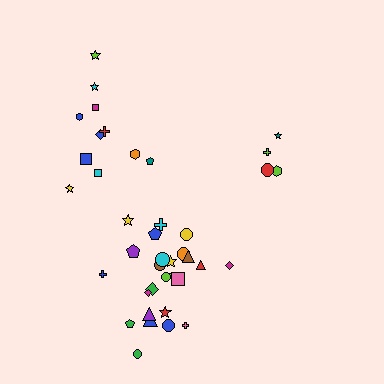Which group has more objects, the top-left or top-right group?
The top-left group.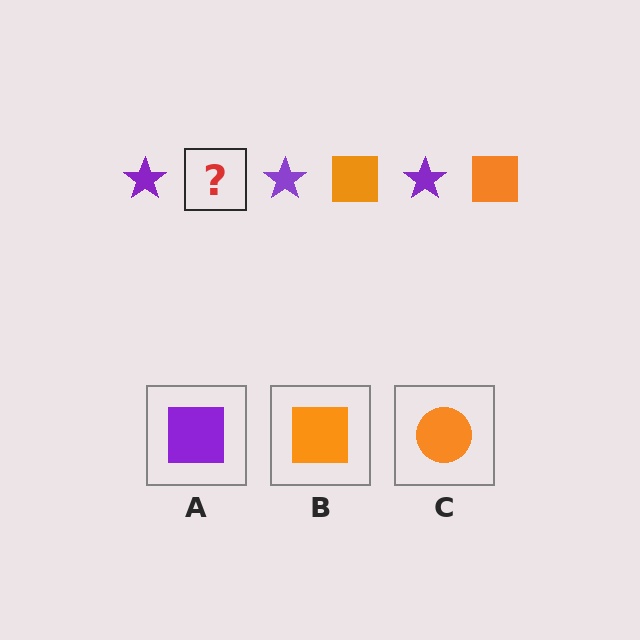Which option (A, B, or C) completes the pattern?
B.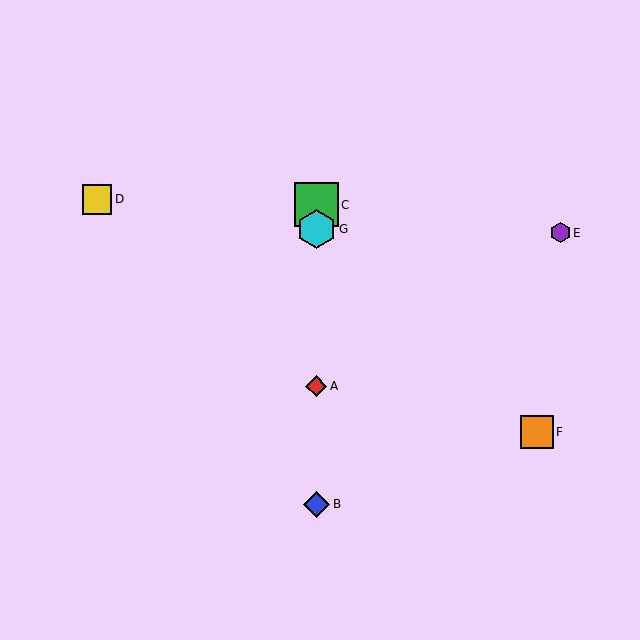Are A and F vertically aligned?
No, A is at x≈316 and F is at x≈537.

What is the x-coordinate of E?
Object E is at x≈560.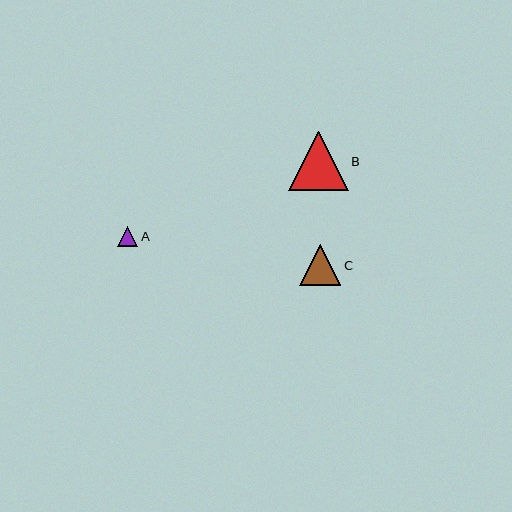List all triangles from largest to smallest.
From largest to smallest: B, C, A.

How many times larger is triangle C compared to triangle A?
Triangle C is approximately 2.1 times the size of triangle A.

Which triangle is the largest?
Triangle B is the largest with a size of approximately 60 pixels.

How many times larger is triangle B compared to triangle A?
Triangle B is approximately 3.0 times the size of triangle A.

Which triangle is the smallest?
Triangle A is the smallest with a size of approximately 20 pixels.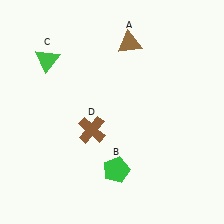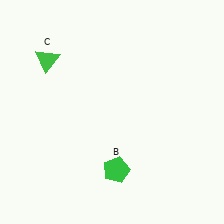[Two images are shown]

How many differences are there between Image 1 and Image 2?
There are 2 differences between the two images.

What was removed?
The brown triangle (A), the brown cross (D) were removed in Image 2.